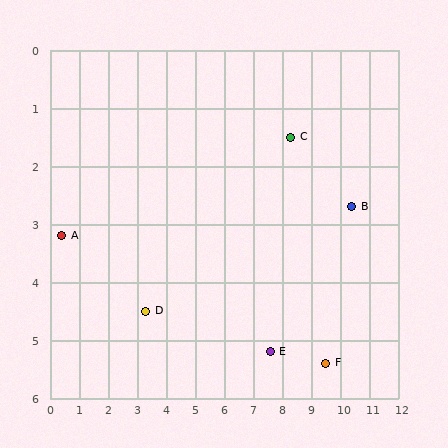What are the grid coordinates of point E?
Point E is at approximately (7.6, 5.2).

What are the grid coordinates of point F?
Point F is at approximately (9.5, 5.4).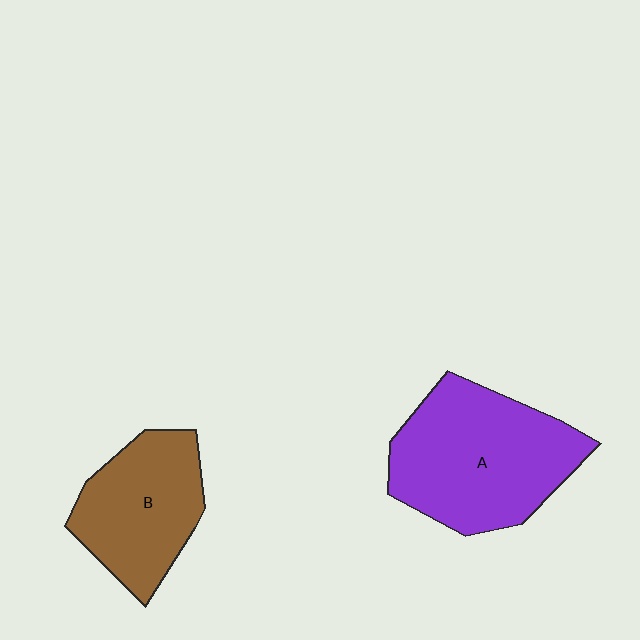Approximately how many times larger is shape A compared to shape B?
Approximately 1.4 times.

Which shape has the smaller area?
Shape B (brown).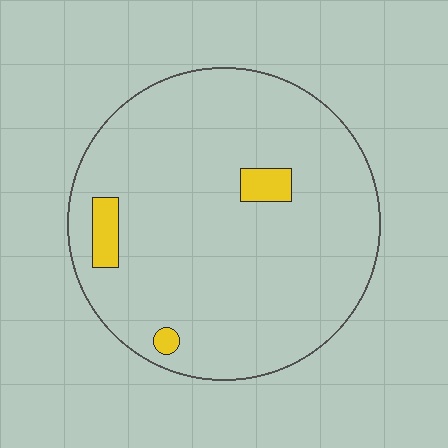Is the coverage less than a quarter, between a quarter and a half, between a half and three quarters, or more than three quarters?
Less than a quarter.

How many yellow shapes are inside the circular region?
3.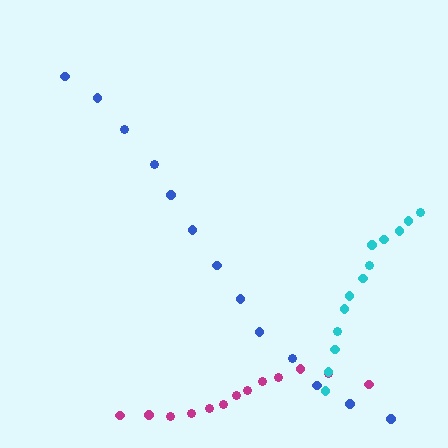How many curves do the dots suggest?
There are 3 distinct paths.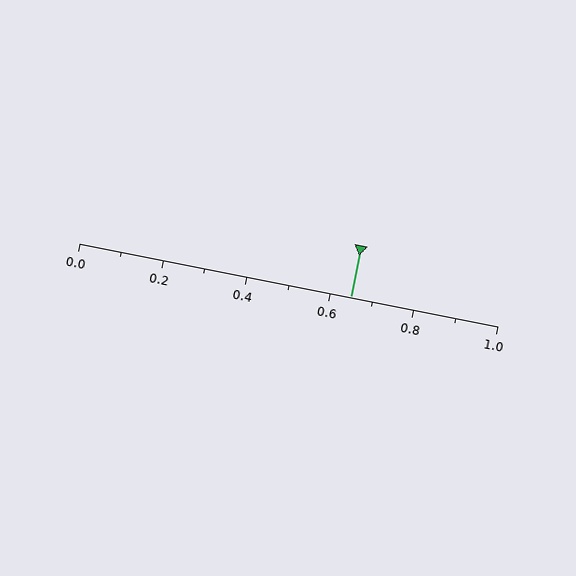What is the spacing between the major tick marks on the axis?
The major ticks are spaced 0.2 apart.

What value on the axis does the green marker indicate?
The marker indicates approximately 0.65.